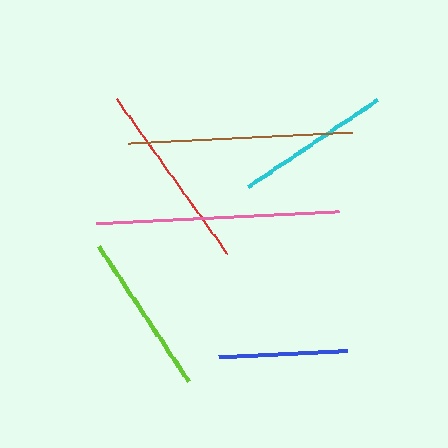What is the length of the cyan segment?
The cyan segment is approximately 155 pixels long.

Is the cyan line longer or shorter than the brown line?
The brown line is longer than the cyan line.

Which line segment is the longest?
The pink line is the longest at approximately 243 pixels.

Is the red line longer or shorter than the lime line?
The red line is longer than the lime line.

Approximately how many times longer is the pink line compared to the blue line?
The pink line is approximately 1.9 times the length of the blue line.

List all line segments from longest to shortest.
From longest to shortest: pink, brown, red, lime, cyan, blue.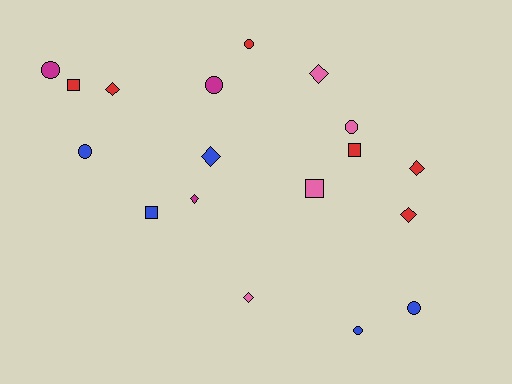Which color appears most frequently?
Red, with 6 objects.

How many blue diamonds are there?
There is 1 blue diamond.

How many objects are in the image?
There are 18 objects.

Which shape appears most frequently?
Diamond, with 7 objects.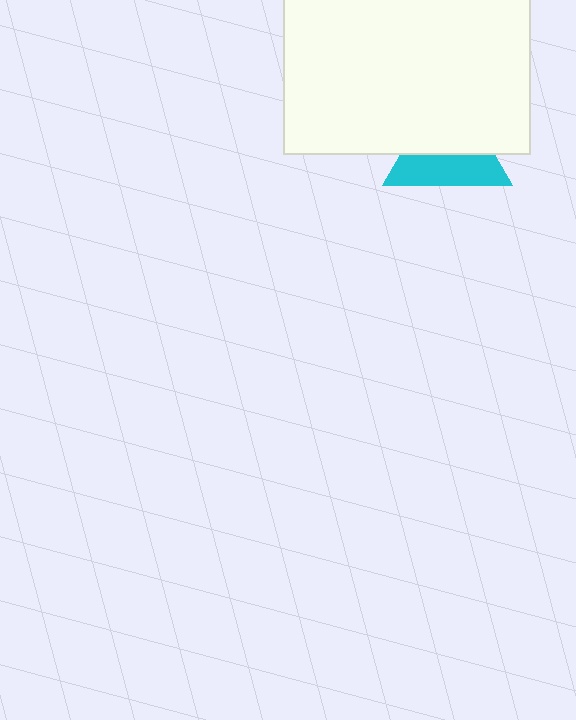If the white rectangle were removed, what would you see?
You would see the complete cyan triangle.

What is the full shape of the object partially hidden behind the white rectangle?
The partially hidden object is a cyan triangle.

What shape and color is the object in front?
The object in front is a white rectangle.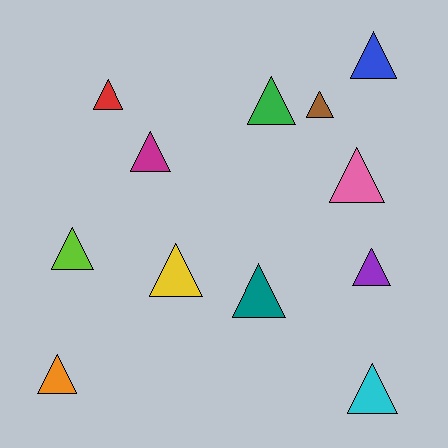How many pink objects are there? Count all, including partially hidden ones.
There is 1 pink object.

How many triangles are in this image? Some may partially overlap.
There are 12 triangles.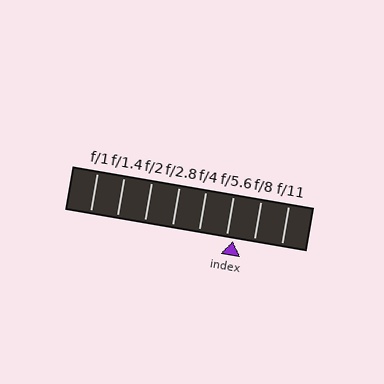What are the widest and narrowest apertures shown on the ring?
The widest aperture shown is f/1 and the narrowest is f/11.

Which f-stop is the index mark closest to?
The index mark is closest to f/5.6.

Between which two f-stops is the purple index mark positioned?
The index mark is between f/5.6 and f/8.